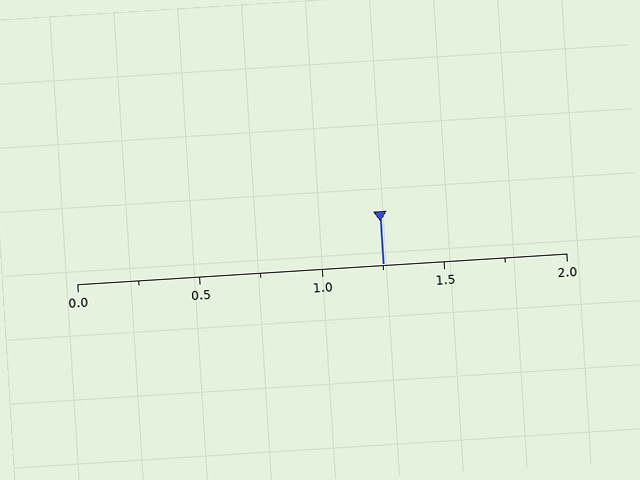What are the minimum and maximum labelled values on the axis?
The axis runs from 0.0 to 2.0.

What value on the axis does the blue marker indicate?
The marker indicates approximately 1.25.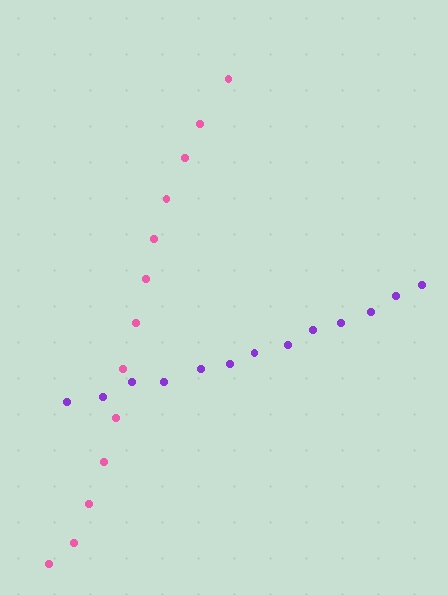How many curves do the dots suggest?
There are 2 distinct paths.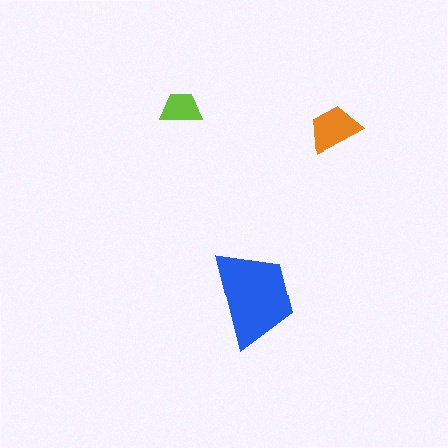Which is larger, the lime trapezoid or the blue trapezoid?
The blue one.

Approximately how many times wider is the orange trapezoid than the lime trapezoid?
About 1.5 times wider.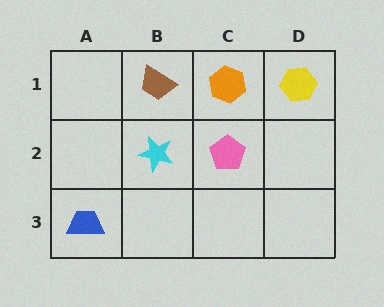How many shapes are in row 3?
1 shape.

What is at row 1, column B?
A brown trapezoid.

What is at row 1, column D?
A yellow hexagon.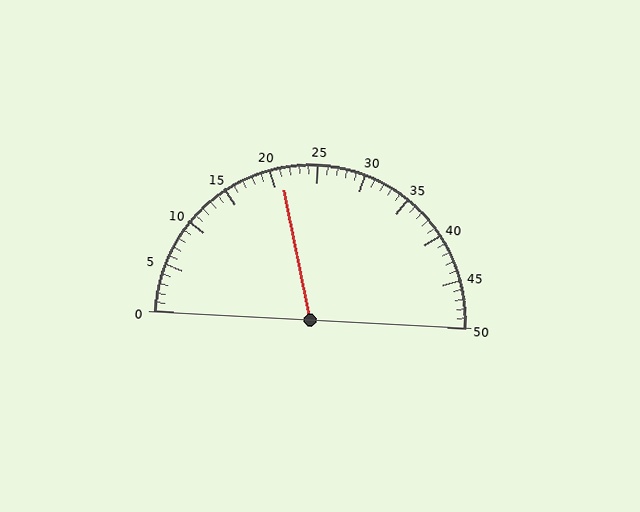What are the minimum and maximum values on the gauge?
The gauge ranges from 0 to 50.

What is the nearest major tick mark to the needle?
The nearest major tick mark is 20.